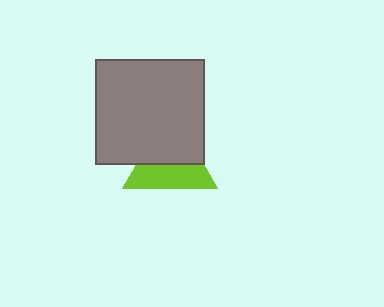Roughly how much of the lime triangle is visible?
About half of it is visible (roughly 49%).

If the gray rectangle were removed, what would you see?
You would see the complete lime triangle.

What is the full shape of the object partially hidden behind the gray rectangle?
The partially hidden object is a lime triangle.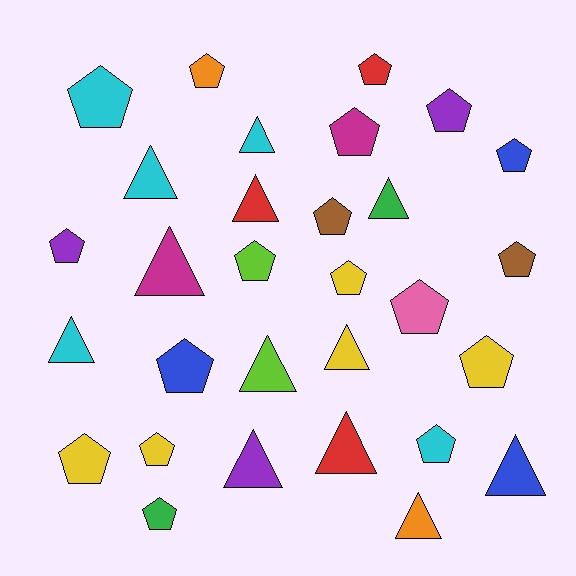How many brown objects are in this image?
There are 2 brown objects.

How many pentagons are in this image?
There are 18 pentagons.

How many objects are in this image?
There are 30 objects.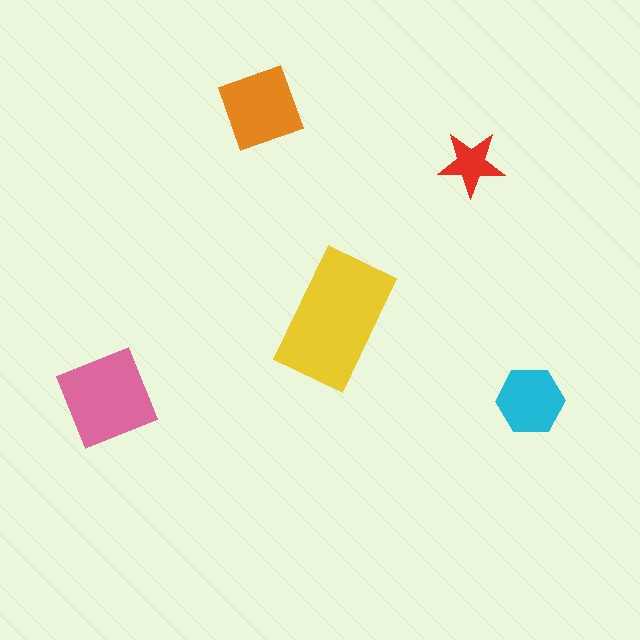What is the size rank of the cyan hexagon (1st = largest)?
4th.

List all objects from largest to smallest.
The yellow rectangle, the pink diamond, the orange square, the cyan hexagon, the red star.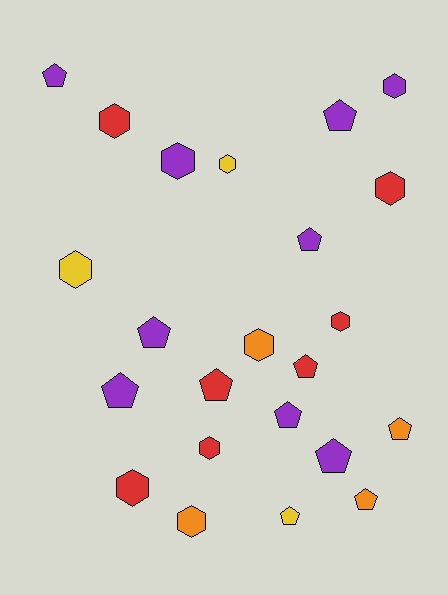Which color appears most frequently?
Purple, with 9 objects.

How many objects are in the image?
There are 23 objects.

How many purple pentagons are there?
There are 7 purple pentagons.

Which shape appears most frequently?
Pentagon, with 12 objects.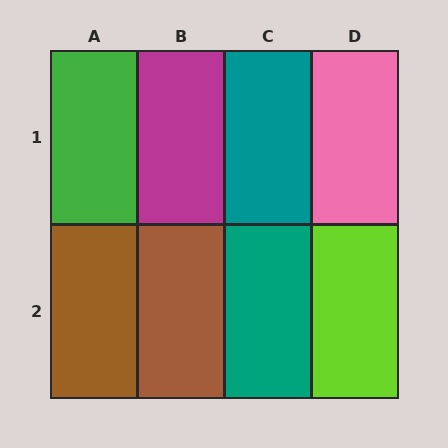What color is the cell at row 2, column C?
Teal.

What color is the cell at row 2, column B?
Brown.